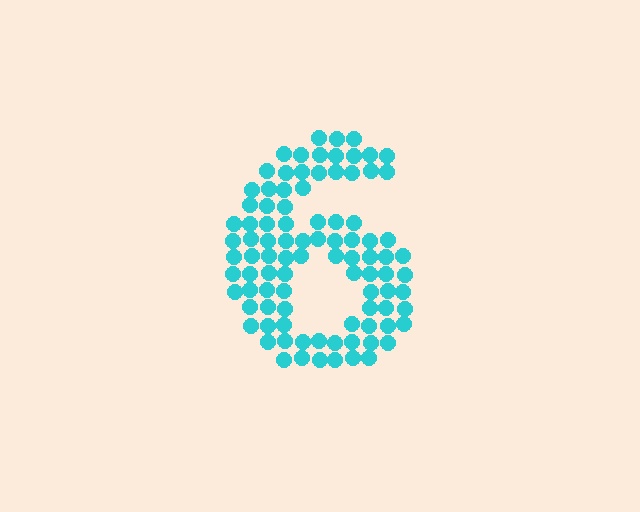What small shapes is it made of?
It is made of small circles.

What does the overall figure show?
The overall figure shows the digit 6.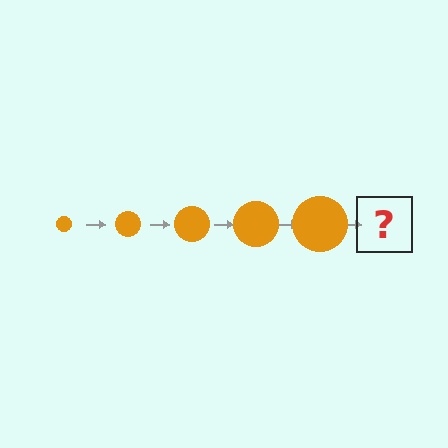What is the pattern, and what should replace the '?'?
The pattern is that the circle gets progressively larger each step. The '?' should be an orange circle, larger than the previous one.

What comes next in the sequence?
The next element should be an orange circle, larger than the previous one.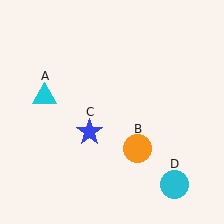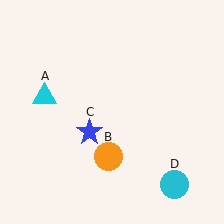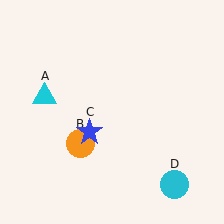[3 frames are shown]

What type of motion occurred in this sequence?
The orange circle (object B) rotated clockwise around the center of the scene.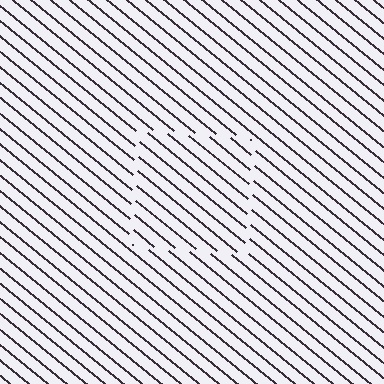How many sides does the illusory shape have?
4 sides — the line-ends trace a square.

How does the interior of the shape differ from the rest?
The interior of the shape contains the same grating, shifted by half a period — the contour is defined by the phase discontinuity where line-ends from the inner and outer gratings abut.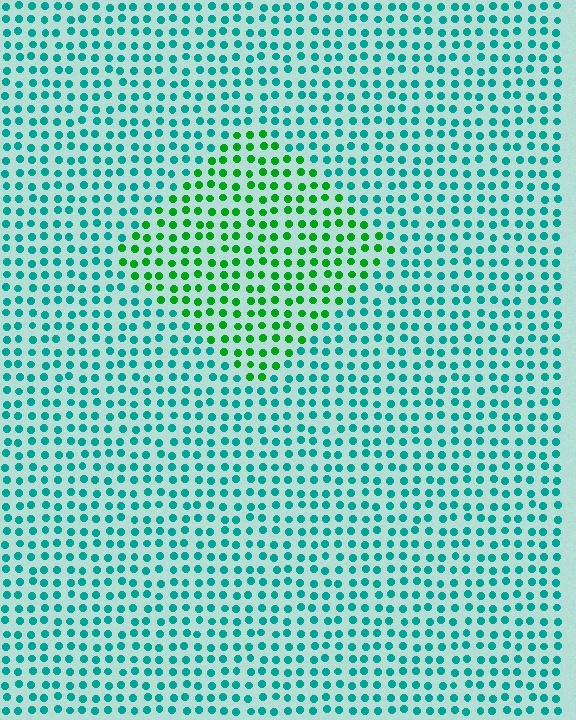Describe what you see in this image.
The image is filled with small teal elements in a uniform arrangement. A diamond-shaped region is visible where the elements are tinted to a slightly different hue, forming a subtle color boundary.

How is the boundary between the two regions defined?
The boundary is defined purely by a slight shift in hue (about 46 degrees). Spacing, size, and orientation are identical on both sides.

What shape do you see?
I see a diamond.